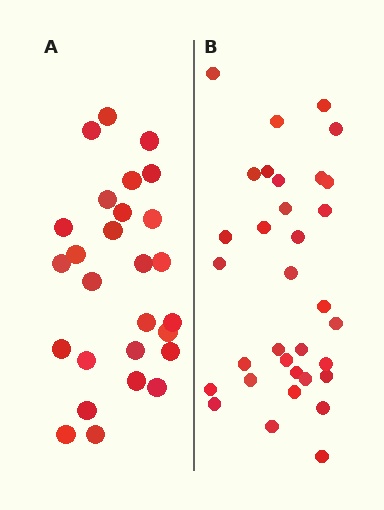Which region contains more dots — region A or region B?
Region B (the right region) has more dots.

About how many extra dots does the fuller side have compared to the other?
Region B has about 6 more dots than region A.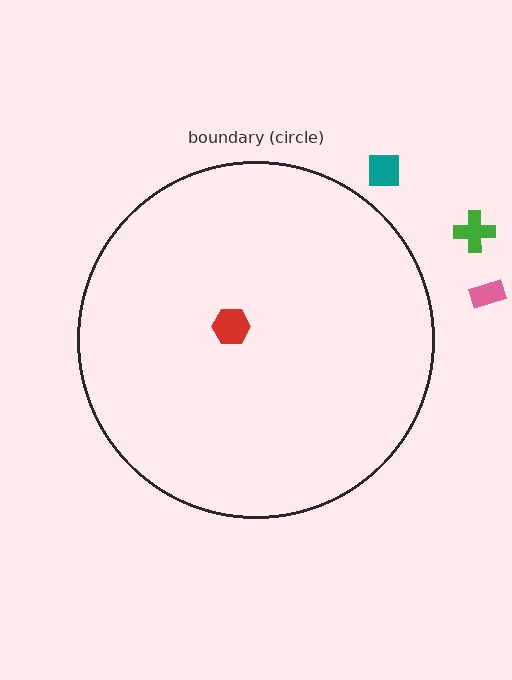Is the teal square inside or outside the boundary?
Outside.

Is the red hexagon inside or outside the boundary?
Inside.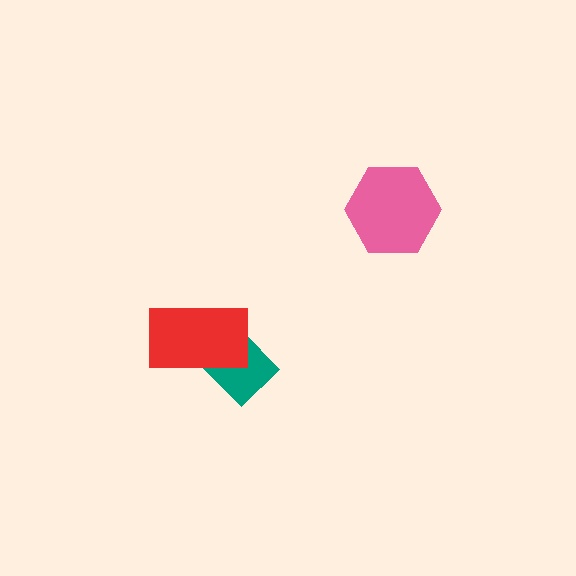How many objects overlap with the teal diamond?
1 object overlaps with the teal diamond.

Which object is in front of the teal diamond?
The red rectangle is in front of the teal diamond.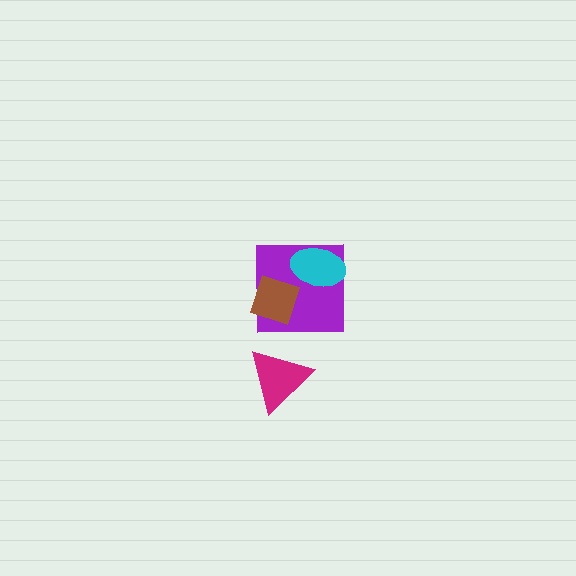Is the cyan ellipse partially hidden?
No, no other shape covers it.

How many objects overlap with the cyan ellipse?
1 object overlaps with the cyan ellipse.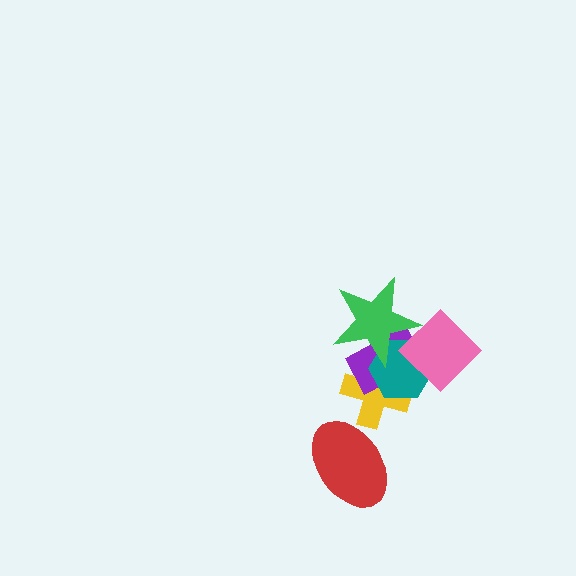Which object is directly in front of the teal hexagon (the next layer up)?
The pink diamond is directly in front of the teal hexagon.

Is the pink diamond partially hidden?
Yes, it is partially covered by another shape.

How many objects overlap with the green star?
4 objects overlap with the green star.